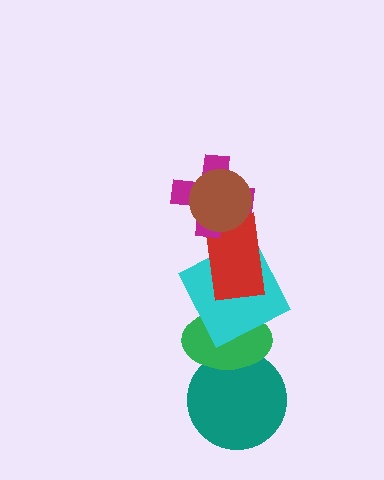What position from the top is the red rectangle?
The red rectangle is 3rd from the top.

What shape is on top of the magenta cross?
The brown circle is on top of the magenta cross.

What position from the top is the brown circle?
The brown circle is 1st from the top.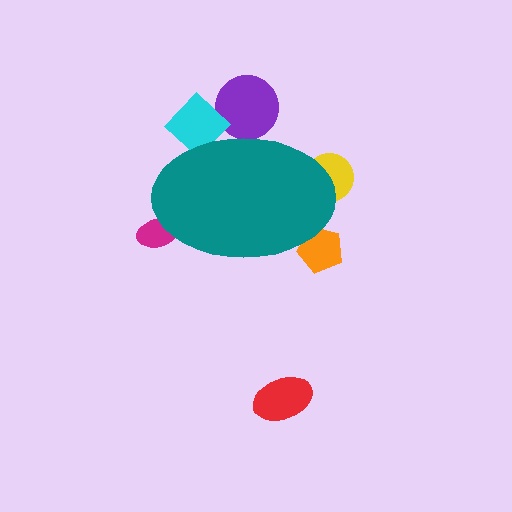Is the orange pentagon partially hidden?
Yes, the orange pentagon is partially hidden behind the teal ellipse.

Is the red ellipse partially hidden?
No, the red ellipse is fully visible.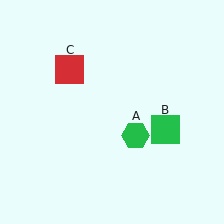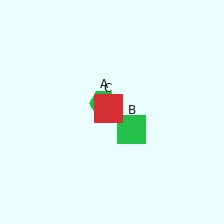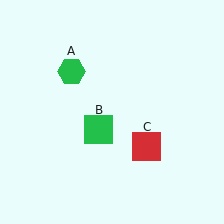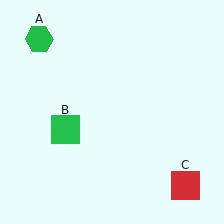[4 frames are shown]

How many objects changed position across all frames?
3 objects changed position: green hexagon (object A), green square (object B), red square (object C).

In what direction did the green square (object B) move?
The green square (object B) moved left.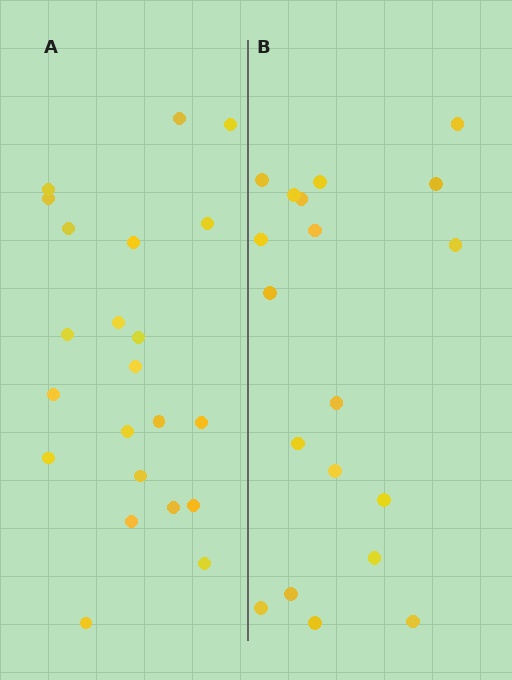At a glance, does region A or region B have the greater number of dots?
Region A (the left region) has more dots.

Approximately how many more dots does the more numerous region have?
Region A has just a few more — roughly 2 or 3 more dots than region B.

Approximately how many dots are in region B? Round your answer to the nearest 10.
About 20 dots. (The exact count is 19, which rounds to 20.)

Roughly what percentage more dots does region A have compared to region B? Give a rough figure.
About 15% more.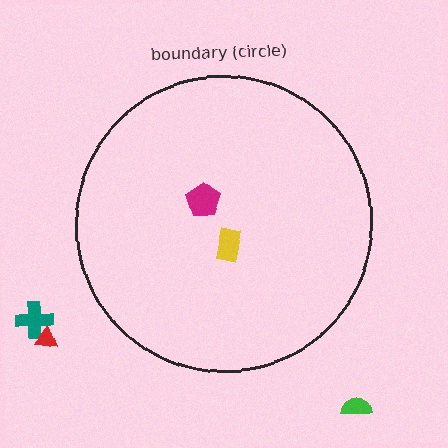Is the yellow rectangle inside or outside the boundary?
Inside.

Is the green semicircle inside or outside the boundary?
Outside.